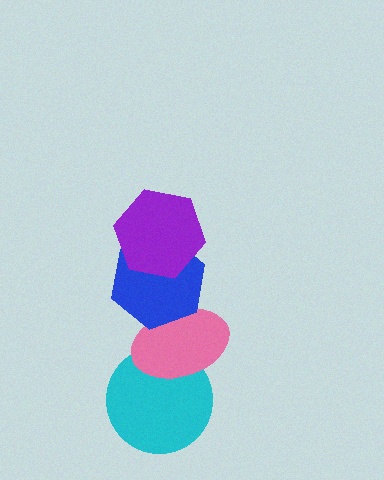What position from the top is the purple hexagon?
The purple hexagon is 1st from the top.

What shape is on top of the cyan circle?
The pink ellipse is on top of the cyan circle.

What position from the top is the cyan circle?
The cyan circle is 4th from the top.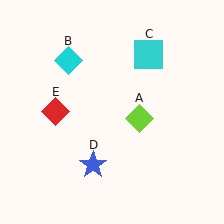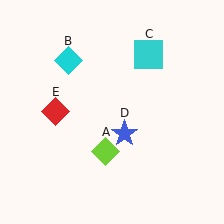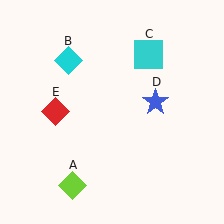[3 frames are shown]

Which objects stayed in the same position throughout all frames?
Cyan diamond (object B) and cyan square (object C) and red diamond (object E) remained stationary.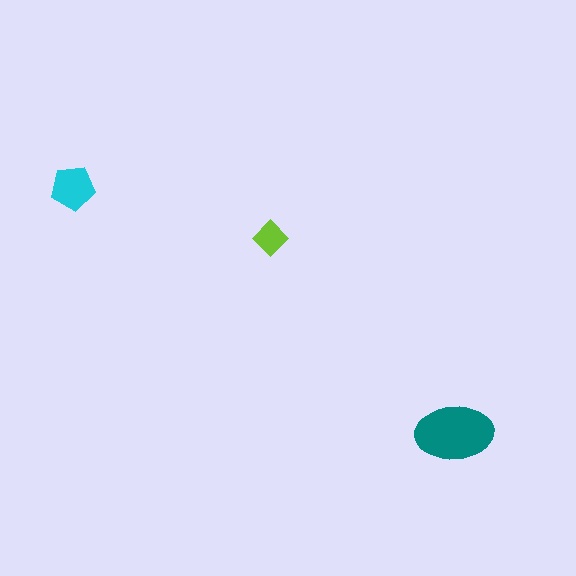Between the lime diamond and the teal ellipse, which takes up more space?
The teal ellipse.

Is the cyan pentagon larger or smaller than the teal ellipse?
Smaller.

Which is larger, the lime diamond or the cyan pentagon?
The cyan pentagon.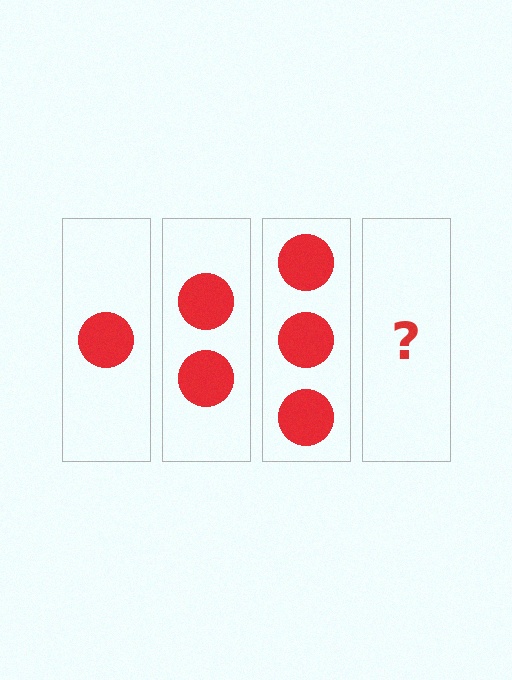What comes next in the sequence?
The next element should be 4 circles.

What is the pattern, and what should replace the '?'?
The pattern is that each step adds one more circle. The '?' should be 4 circles.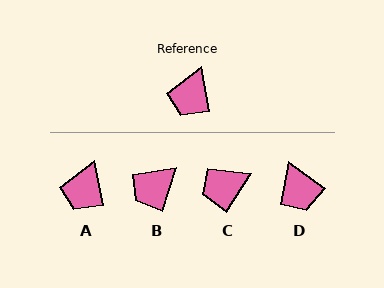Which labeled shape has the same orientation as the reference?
A.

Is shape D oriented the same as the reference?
No, it is off by about 43 degrees.